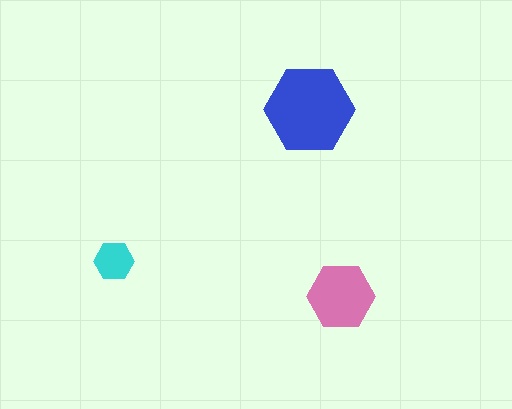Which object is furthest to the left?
The cyan hexagon is leftmost.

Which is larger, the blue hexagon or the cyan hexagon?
The blue one.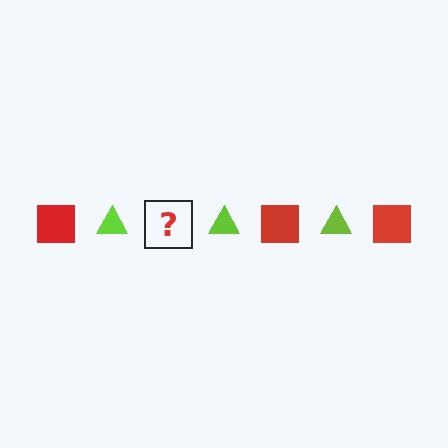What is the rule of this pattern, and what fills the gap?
The rule is that the pattern alternates between red square and lime triangle. The gap should be filled with a red square.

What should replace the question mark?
The question mark should be replaced with a red square.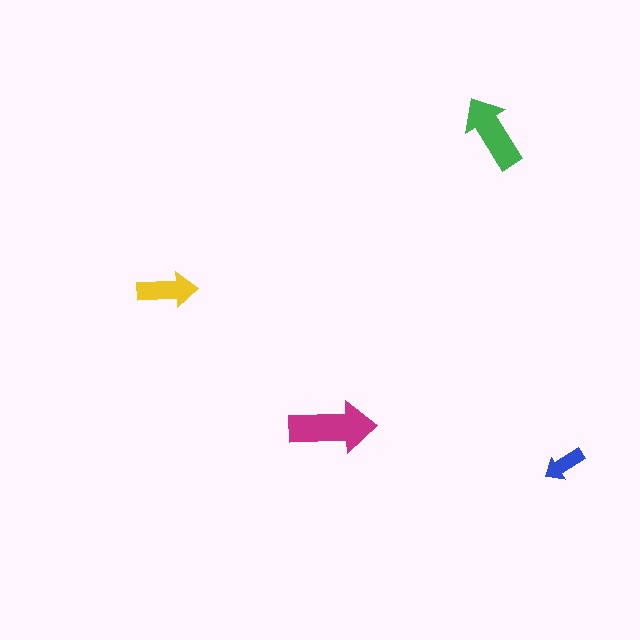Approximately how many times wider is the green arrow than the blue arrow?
About 2 times wider.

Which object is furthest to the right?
The blue arrow is rightmost.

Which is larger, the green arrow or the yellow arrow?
The green one.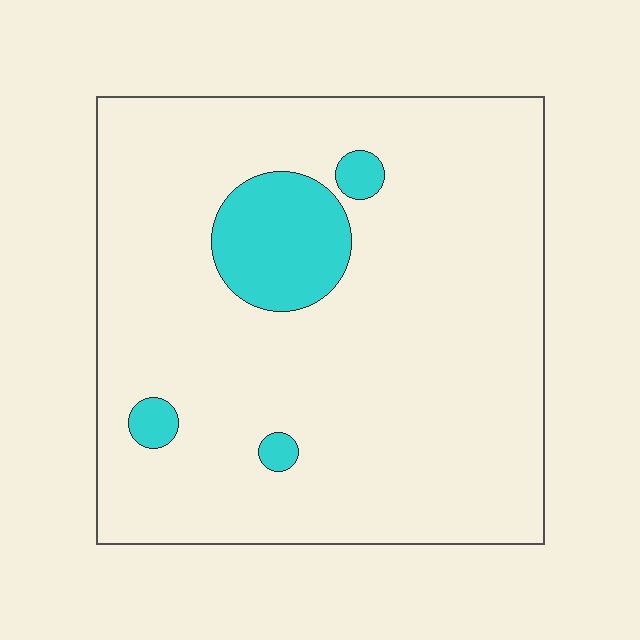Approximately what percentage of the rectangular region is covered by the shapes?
Approximately 10%.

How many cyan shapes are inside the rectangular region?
4.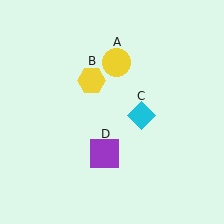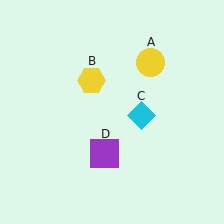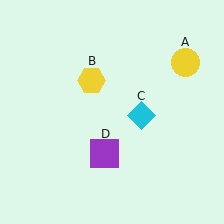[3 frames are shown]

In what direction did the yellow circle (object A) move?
The yellow circle (object A) moved right.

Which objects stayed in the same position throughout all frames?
Yellow hexagon (object B) and cyan diamond (object C) and purple square (object D) remained stationary.